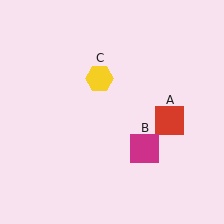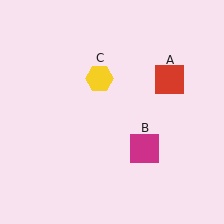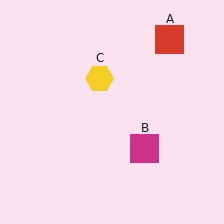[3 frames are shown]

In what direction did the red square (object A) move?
The red square (object A) moved up.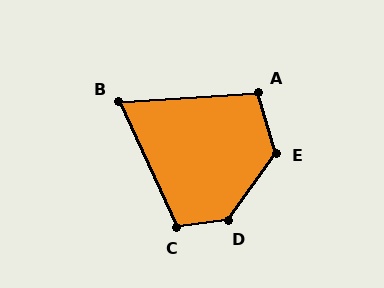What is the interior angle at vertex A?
Approximately 102 degrees (obtuse).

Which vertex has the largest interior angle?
D, at approximately 133 degrees.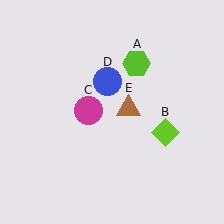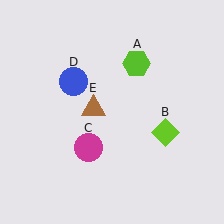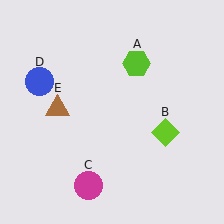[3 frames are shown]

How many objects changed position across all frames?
3 objects changed position: magenta circle (object C), blue circle (object D), brown triangle (object E).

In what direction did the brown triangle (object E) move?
The brown triangle (object E) moved left.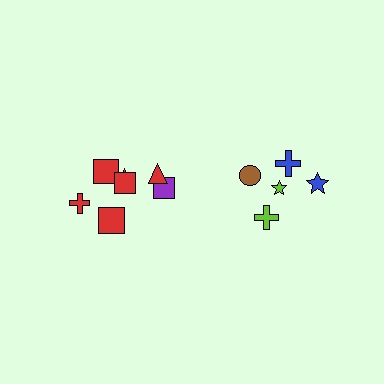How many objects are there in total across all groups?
There are 12 objects.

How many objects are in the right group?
There are 5 objects.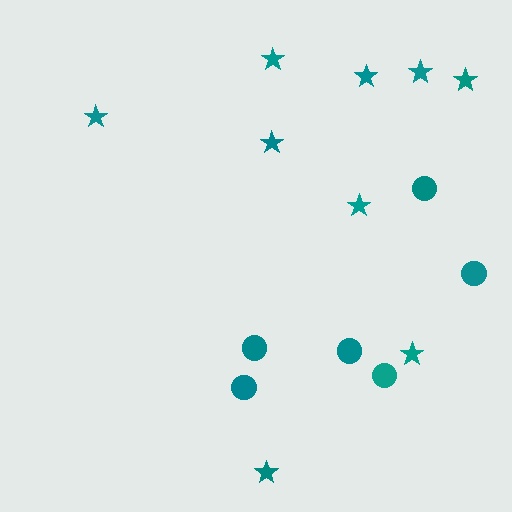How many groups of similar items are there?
There are 2 groups: one group of stars (9) and one group of circles (6).